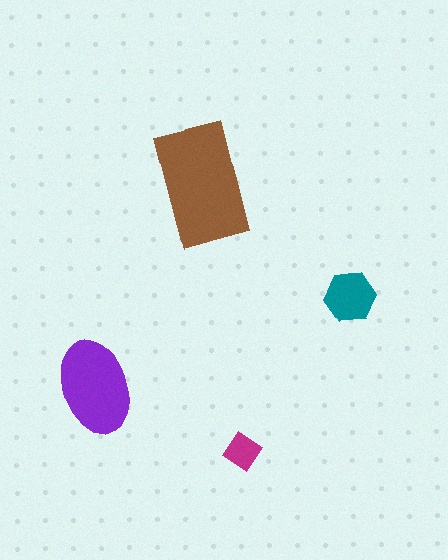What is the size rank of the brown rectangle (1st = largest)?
1st.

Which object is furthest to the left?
The purple ellipse is leftmost.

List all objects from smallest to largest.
The magenta diamond, the teal hexagon, the purple ellipse, the brown rectangle.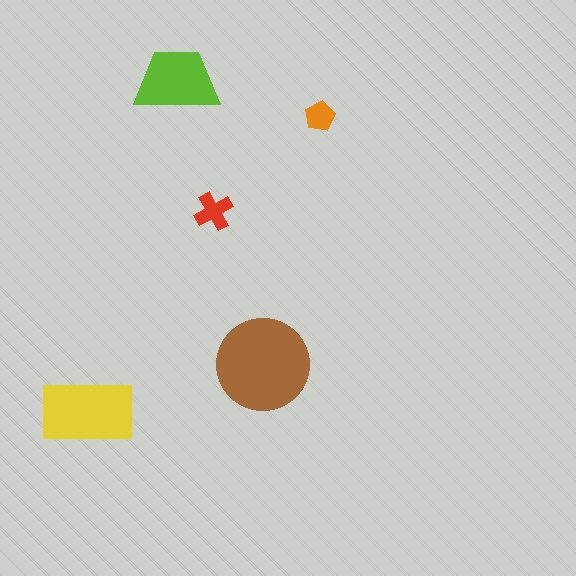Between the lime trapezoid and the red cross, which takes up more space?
The lime trapezoid.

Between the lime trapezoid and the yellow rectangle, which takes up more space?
The yellow rectangle.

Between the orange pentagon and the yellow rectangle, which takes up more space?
The yellow rectangle.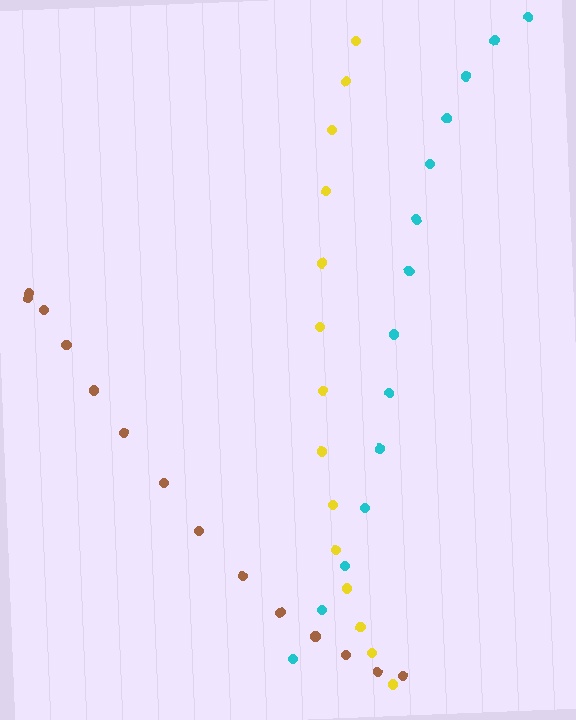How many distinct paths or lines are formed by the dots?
There are 3 distinct paths.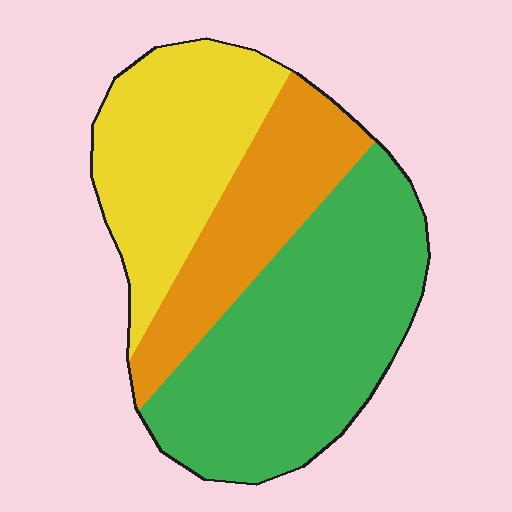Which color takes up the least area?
Orange, at roughly 25%.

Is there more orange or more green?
Green.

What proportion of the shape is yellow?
Yellow covers about 30% of the shape.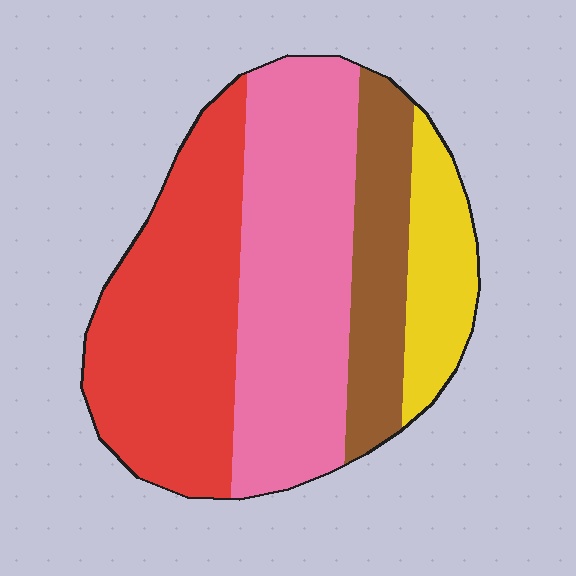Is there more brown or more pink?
Pink.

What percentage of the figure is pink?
Pink takes up about three eighths (3/8) of the figure.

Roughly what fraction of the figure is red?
Red covers 34% of the figure.